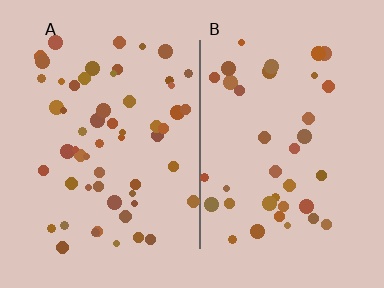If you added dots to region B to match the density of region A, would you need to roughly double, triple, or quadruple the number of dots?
Approximately double.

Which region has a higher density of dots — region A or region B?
A (the left).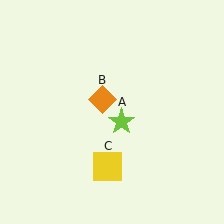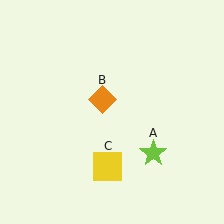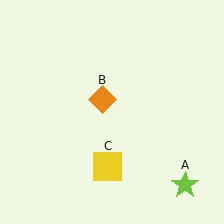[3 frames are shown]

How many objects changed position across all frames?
1 object changed position: lime star (object A).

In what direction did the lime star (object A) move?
The lime star (object A) moved down and to the right.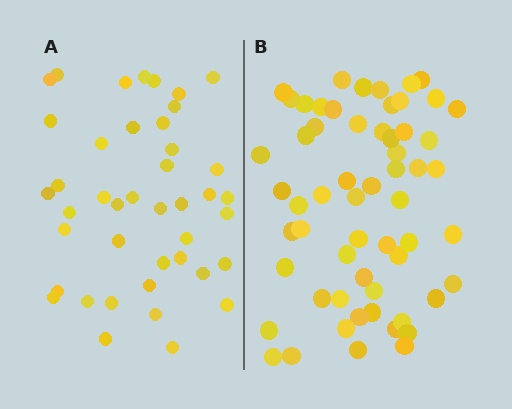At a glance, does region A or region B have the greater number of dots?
Region B (the right region) has more dots.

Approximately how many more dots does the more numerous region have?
Region B has approximately 15 more dots than region A.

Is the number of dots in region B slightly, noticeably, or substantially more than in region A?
Region B has noticeably more, but not dramatically so. The ratio is roughly 1.4 to 1.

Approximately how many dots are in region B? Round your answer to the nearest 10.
About 60 dots. (The exact count is 59, which rounds to 60.)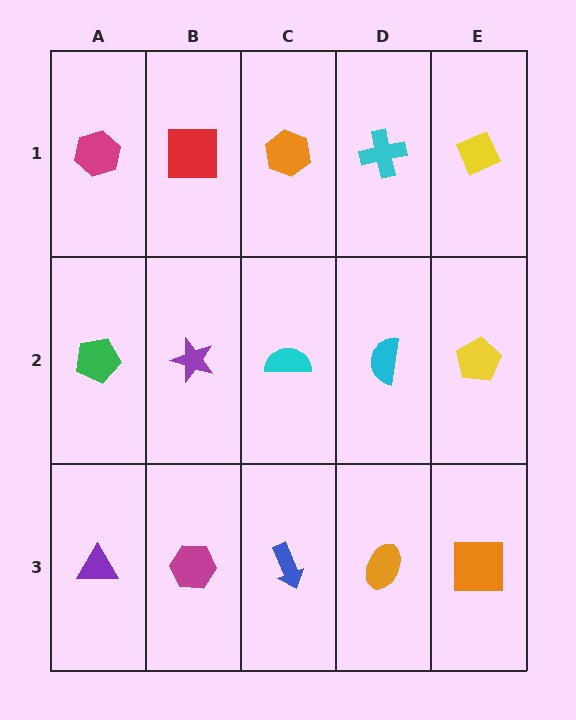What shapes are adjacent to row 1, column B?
A purple star (row 2, column B), a magenta hexagon (row 1, column A), an orange hexagon (row 1, column C).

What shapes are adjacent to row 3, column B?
A purple star (row 2, column B), a purple triangle (row 3, column A), a blue arrow (row 3, column C).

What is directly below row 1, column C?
A cyan semicircle.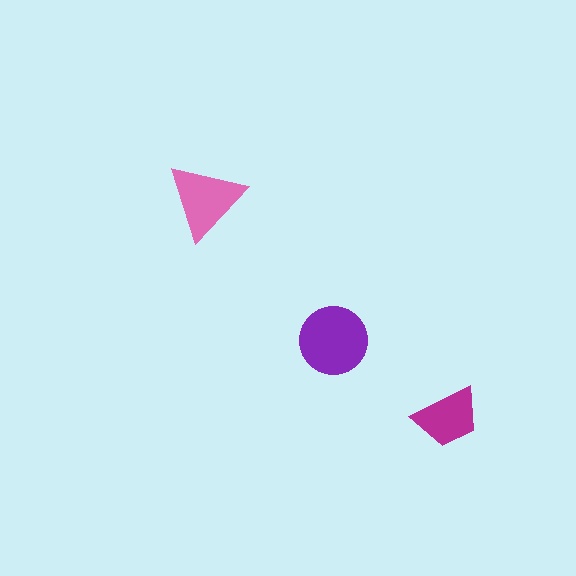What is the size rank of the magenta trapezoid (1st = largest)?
3rd.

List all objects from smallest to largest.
The magenta trapezoid, the pink triangle, the purple circle.